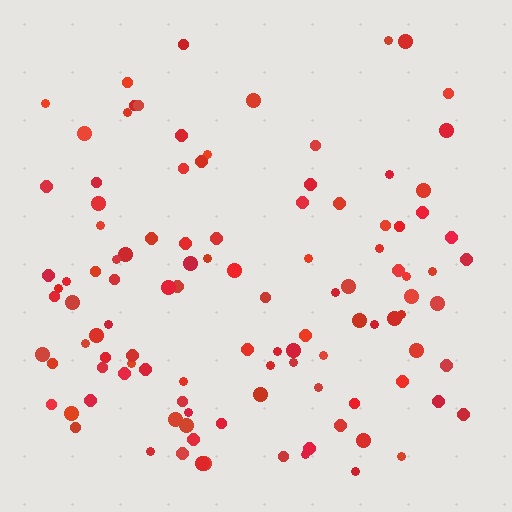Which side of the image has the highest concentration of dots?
The bottom.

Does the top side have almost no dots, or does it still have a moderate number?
Still a moderate number, just noticeably fewer than the bottom.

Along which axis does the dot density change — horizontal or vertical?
Vertical.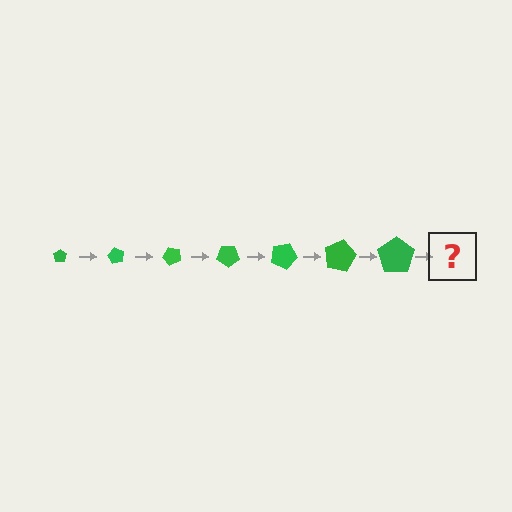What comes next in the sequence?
The next element should be a pentagon, larger than the previous one and rotated 420 degrees from the start.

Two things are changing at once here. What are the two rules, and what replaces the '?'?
The two rules are that the pentagon grows larger each step and it rotates 60 degrees each step. The '?' should be a pentagon, larger than the previous one and rotated 420 degrees from the start.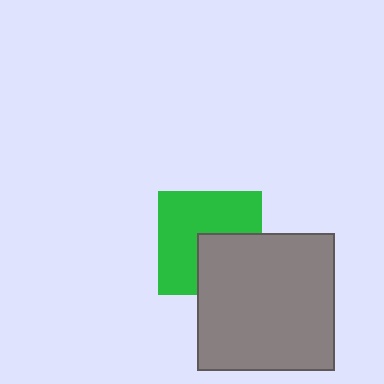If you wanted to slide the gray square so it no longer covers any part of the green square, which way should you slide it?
Slide it toward the lower-right — that is the most direct way to separate the two shapes.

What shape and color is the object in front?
The object in front is a gray square.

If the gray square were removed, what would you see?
You would see the complete green square.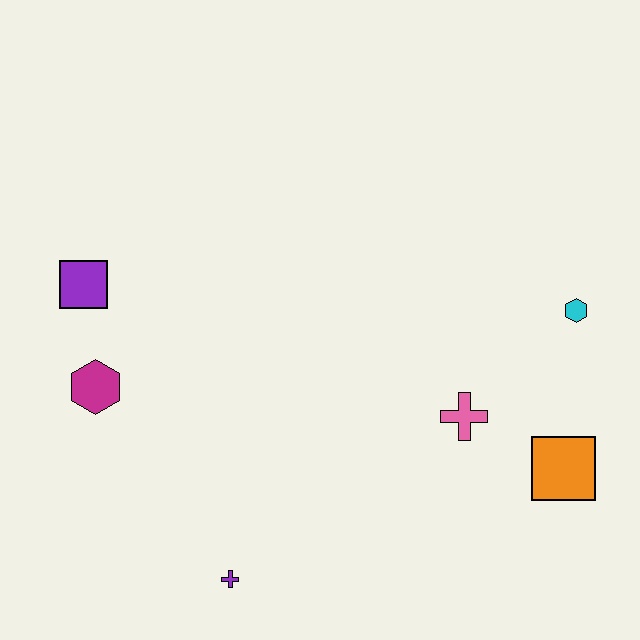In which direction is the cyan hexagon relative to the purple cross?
The cyan hexagon is to the right of the purple cross.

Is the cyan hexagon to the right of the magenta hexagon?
Yes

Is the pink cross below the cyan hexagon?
Yes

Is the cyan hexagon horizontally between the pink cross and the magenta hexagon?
No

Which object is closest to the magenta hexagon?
The purple square is closest to the magenta hexagon.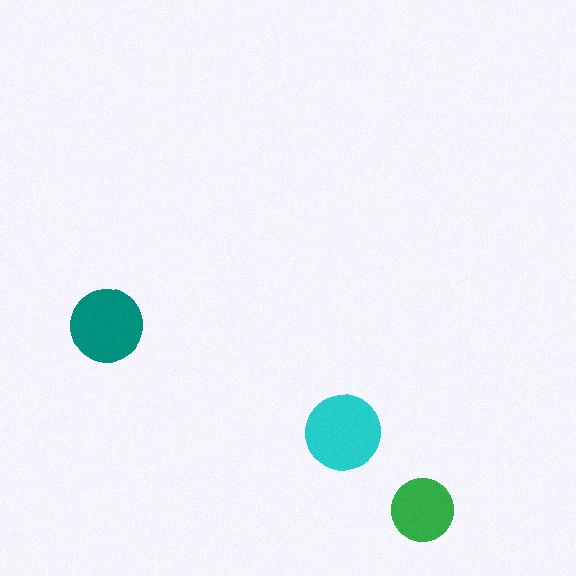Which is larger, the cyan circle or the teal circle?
The cyan one.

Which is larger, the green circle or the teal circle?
The teal one.